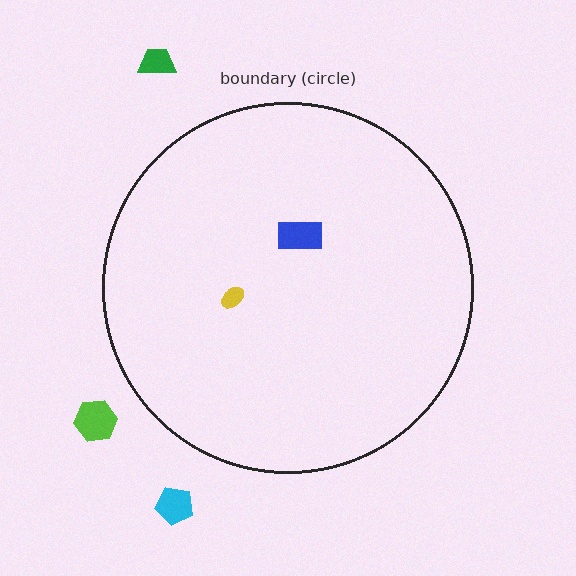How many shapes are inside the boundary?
2 inside, 3 outside.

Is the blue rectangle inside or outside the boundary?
Inside.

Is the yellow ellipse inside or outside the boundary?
Inside.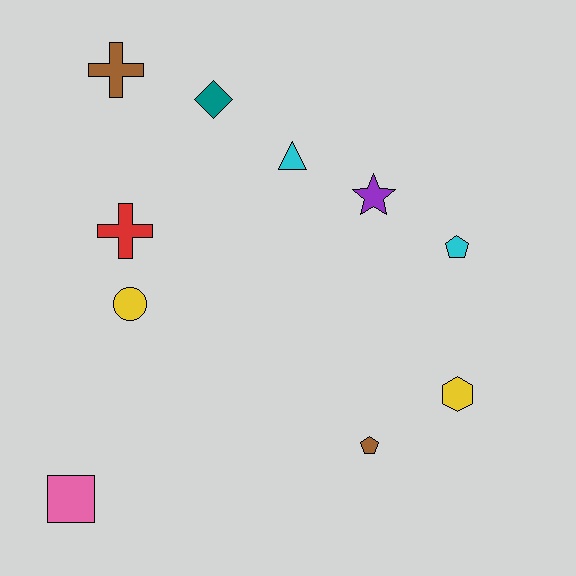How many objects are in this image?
There are 10 objects.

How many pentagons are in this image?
There are 2 pentagons.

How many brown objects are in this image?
There are 2 brown objects.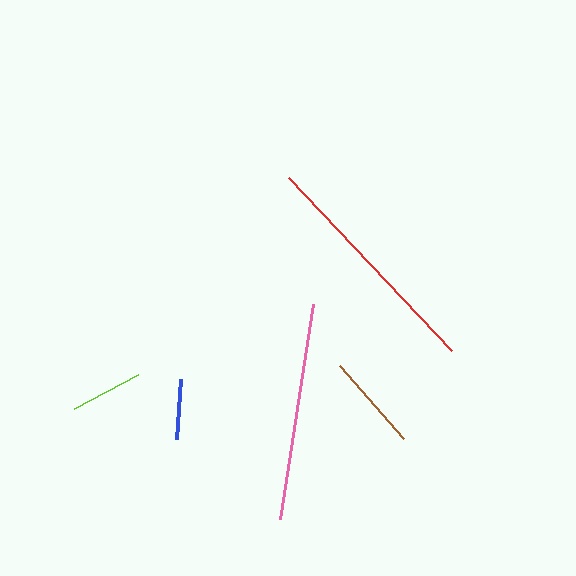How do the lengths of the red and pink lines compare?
The red and pink lines are approximately the same length.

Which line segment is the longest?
The red line is the longest at approximately 237 pixels.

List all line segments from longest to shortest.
From longest to shortest: red, pink, brown, lime, blue.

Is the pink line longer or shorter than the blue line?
The pink line is longer than the blue line.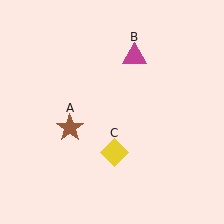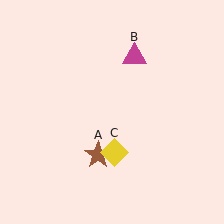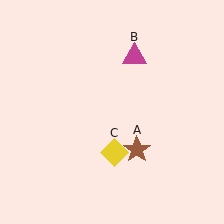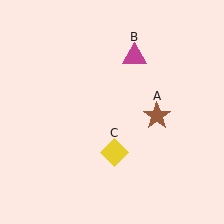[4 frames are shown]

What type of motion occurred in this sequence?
The brown star (object A) rotated counterclockwise around the center of the scene.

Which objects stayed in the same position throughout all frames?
Magenta triangle (object B) and yellow diamond (object C) remained stationary.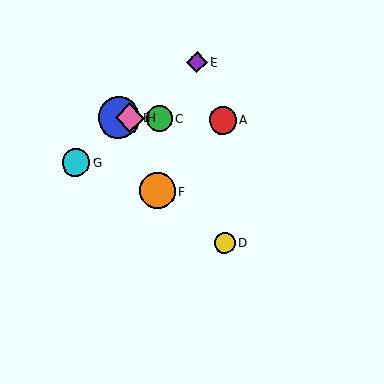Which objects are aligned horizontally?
Objects A, B, C, H are aligned horizontally.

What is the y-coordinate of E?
Object E is at y≈62.